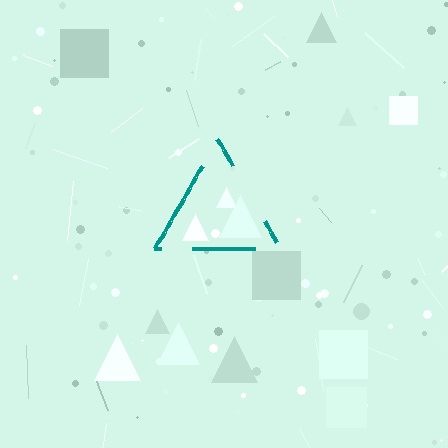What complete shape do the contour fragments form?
The contour fragments form a triangle.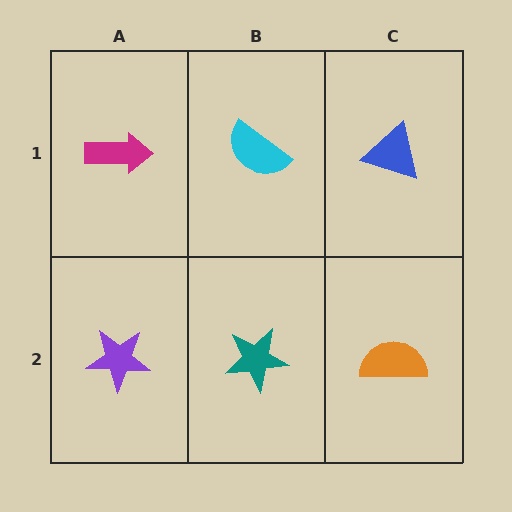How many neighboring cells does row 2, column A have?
2.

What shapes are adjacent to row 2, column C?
A blue triangle (row 1, column C), a teal star (row 2, column B).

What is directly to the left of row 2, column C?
A teal star.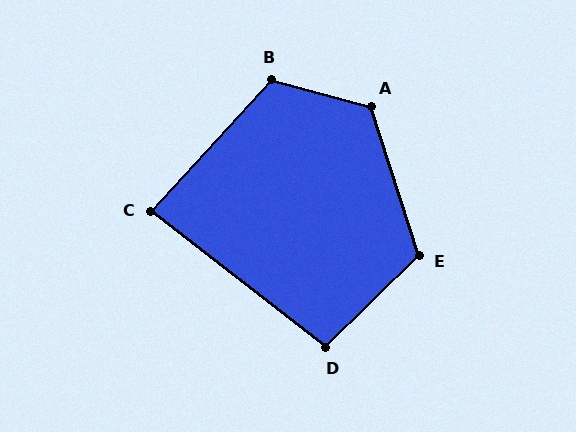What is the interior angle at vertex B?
Approximately 117 degrees (obtuse).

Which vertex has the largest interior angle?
A, at approximately 123 degrees.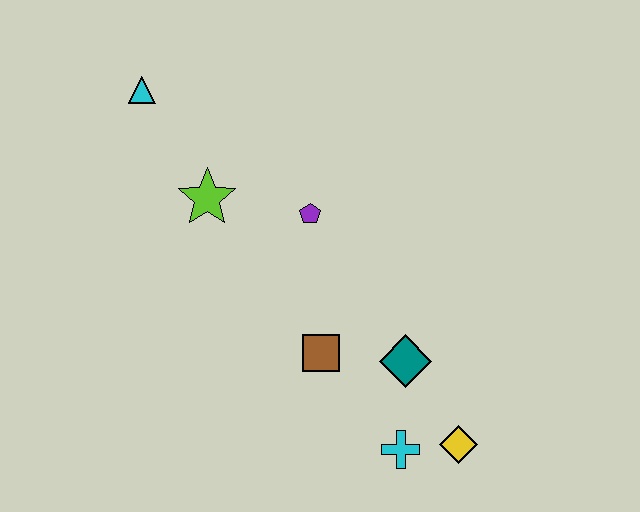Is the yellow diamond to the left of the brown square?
No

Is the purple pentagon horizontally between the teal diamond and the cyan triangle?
Yes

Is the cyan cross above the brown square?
No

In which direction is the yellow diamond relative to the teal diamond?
The yellow diamond is below the teal diamond.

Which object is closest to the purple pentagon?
The lime star is closest to the purple pentagon.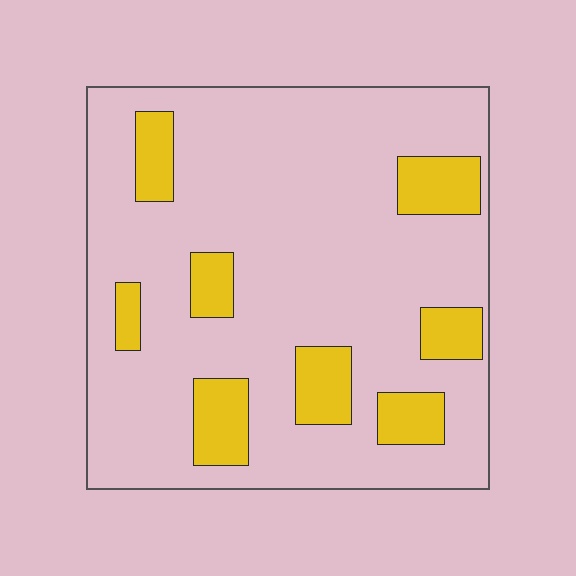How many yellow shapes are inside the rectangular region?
8.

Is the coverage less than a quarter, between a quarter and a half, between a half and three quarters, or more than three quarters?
Less than a quarter.